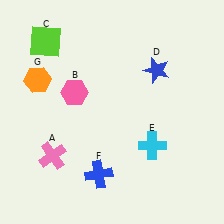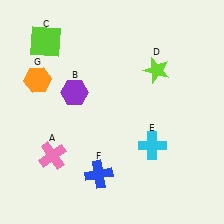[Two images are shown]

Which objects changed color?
B changed from pink to purple. D changed from blue to lime.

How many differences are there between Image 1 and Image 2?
There are 2 differences between the two images.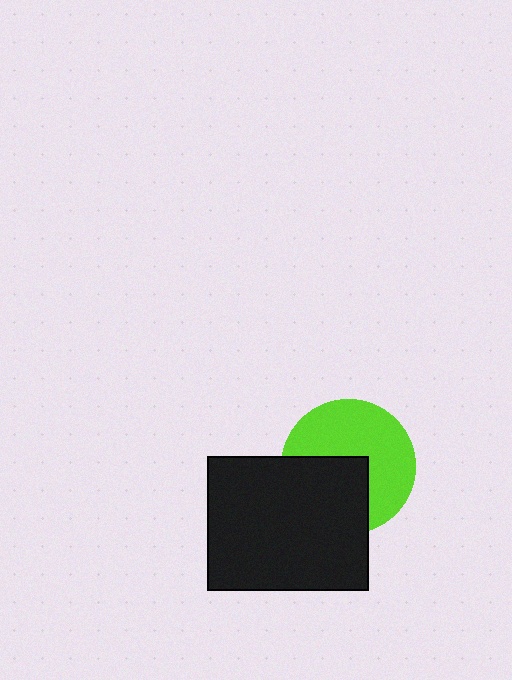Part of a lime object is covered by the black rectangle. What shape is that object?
It is a circle.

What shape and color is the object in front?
The object in front is a black rectangle.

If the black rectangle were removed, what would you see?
You would see the complete lime circle.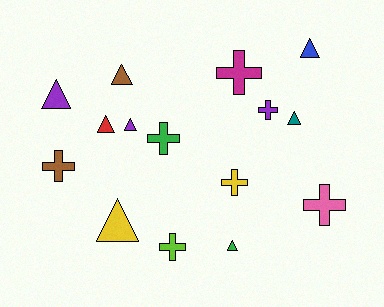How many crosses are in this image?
There are 7 crosses.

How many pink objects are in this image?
There is 1 pink object.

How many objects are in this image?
There are 15 objects.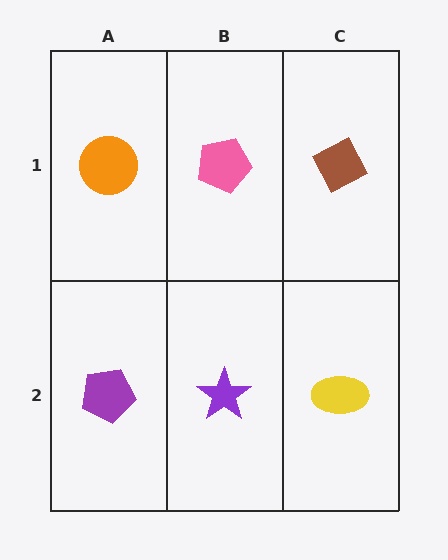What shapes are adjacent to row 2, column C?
A brown diamond (row 1, column C), a purple star (row 2, column B).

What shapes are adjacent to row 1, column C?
A yellow ellipse (row 2, column C), a pink pentagon (row 1, column B).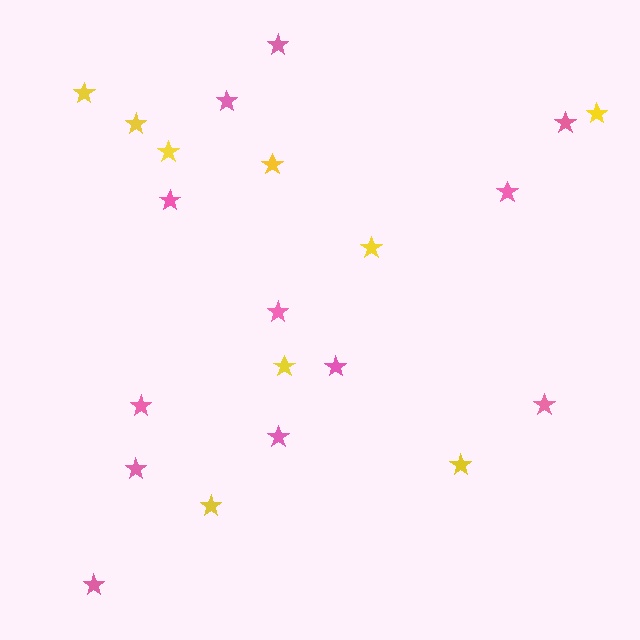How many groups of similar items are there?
There are 2 groups: one group of pink stars (12) and one group of yellow stars (9).